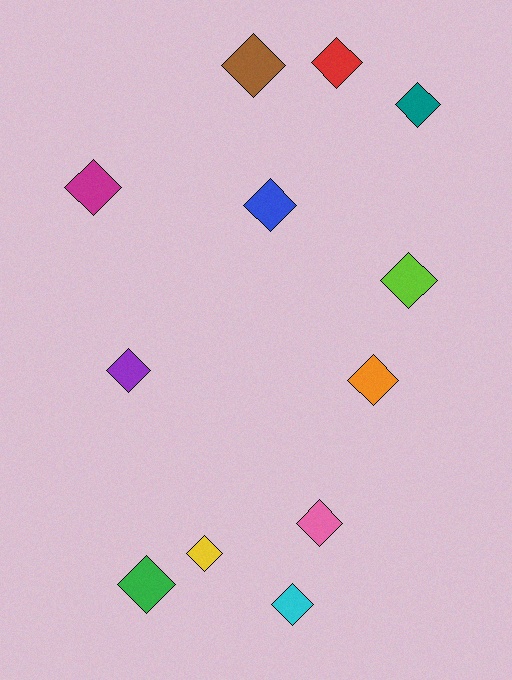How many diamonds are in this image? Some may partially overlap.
There are 12 diamonds.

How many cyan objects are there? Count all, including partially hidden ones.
There is 1 cyan object.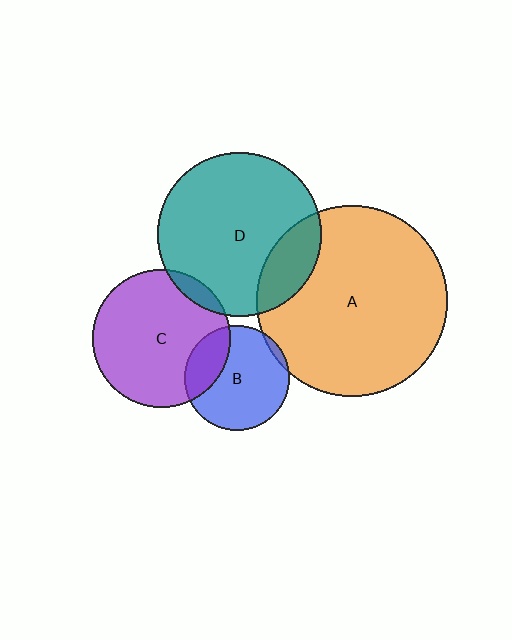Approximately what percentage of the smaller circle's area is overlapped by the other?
Approximately 25%.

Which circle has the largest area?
Circle A (orange).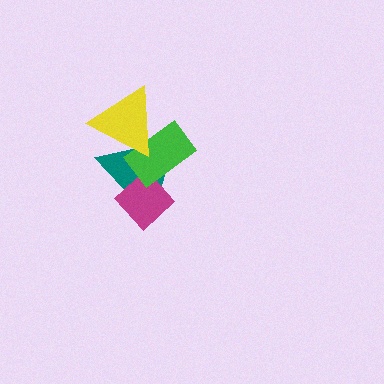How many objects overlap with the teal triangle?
3 objects overlap with the teal triangle.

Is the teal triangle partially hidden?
Yes, it is partially covered by another shape.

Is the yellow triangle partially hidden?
No, no other shape covers it.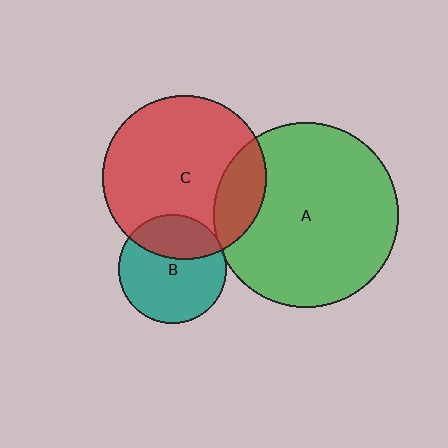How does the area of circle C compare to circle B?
Approximately 2.3 times.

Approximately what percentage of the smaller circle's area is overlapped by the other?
Approximately 20%.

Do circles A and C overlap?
Yes.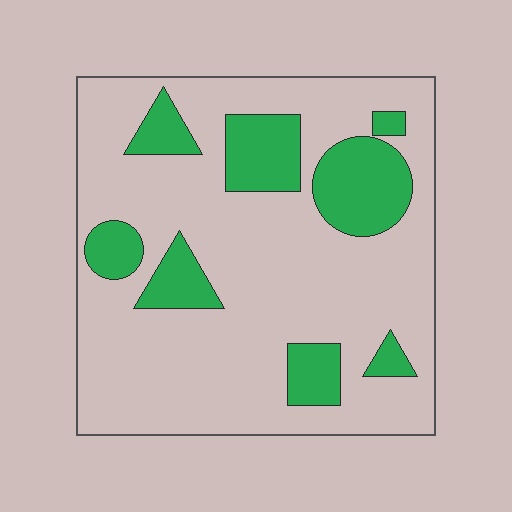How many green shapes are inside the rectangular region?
8.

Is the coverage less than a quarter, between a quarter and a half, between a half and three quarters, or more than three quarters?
Less than a quarter.